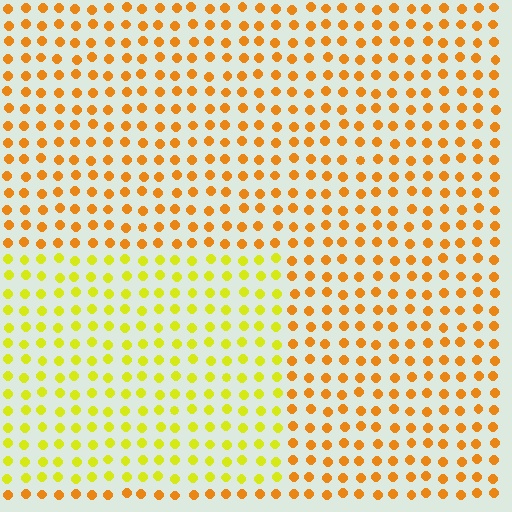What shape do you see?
I see a rectangle.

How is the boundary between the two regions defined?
The boundary is defined purely by a slight shift in hue (about 34 degrees). Spacing, size, and orientation are identical on both sides.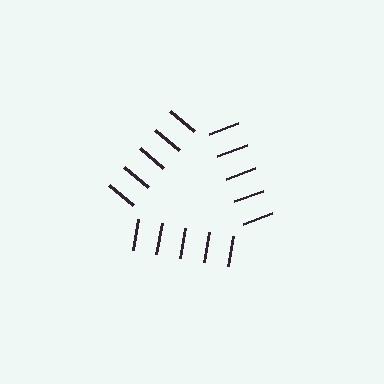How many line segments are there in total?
15 — 5 along each of the 3 edges.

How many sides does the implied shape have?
3 sides — the line-ends trace a triangle.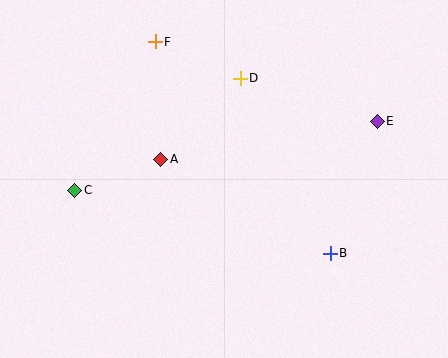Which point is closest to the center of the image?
Point A at (161, 159) is closest to the center.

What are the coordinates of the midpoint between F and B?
The midpoint between F and B is at (243, 147).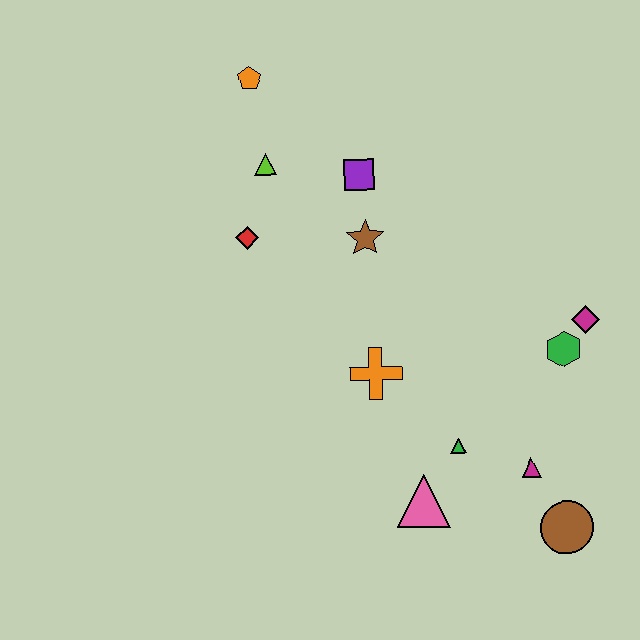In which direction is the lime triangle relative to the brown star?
The lime triangle is to the left of the brown star.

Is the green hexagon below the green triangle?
No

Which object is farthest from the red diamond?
The brown circle is farthest from the red diamond.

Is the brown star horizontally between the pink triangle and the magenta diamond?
No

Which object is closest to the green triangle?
The pink triangle is closest to the green triangle.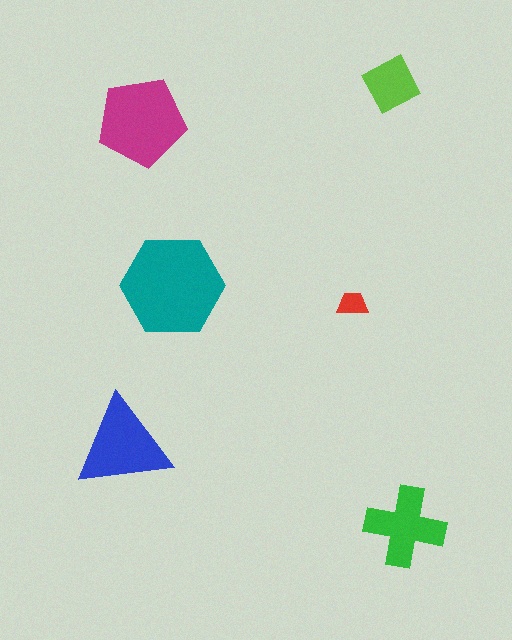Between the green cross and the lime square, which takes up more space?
The green cross.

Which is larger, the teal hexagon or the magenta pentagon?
The teal hexagon.